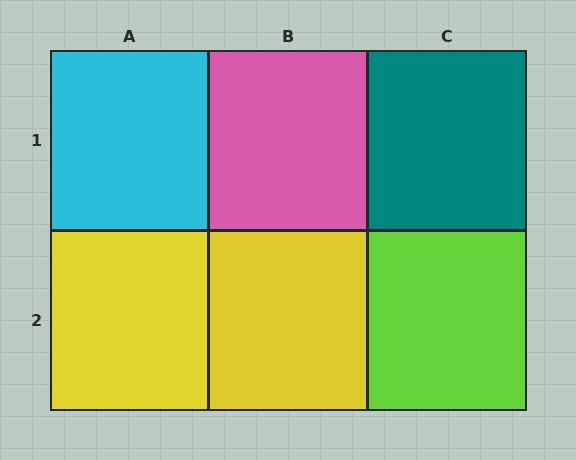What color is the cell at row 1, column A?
Cyan.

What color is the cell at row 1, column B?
Pink.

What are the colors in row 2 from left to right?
Yellow, yellow, lime.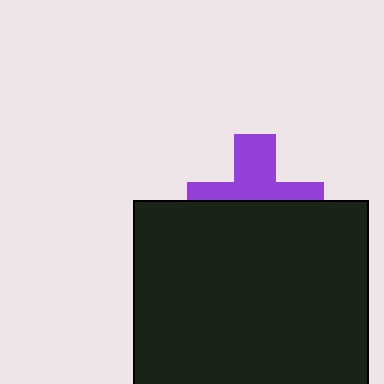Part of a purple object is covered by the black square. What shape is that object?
It is a cross.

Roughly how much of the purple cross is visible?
About half of it is visible (roughly 46%).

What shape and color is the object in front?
The object in front is a black square.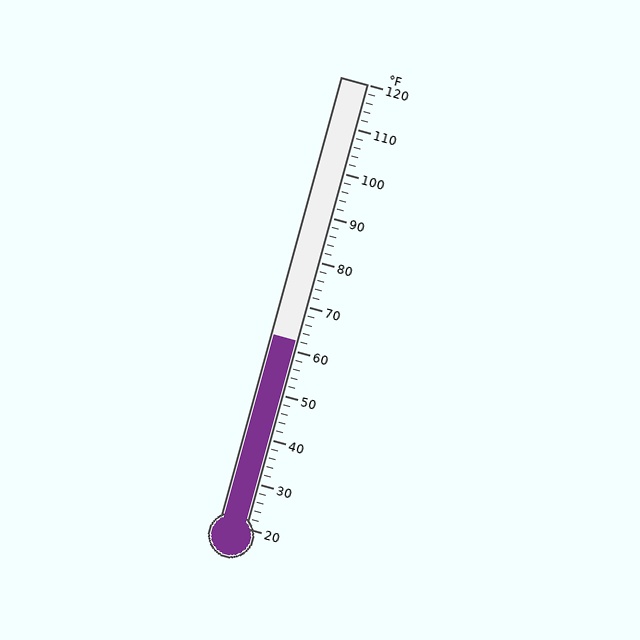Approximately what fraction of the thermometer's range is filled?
The thermometer is filled to approximately 40% of its range.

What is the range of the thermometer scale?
The thermometer scale ranges from 20°F to 120°F.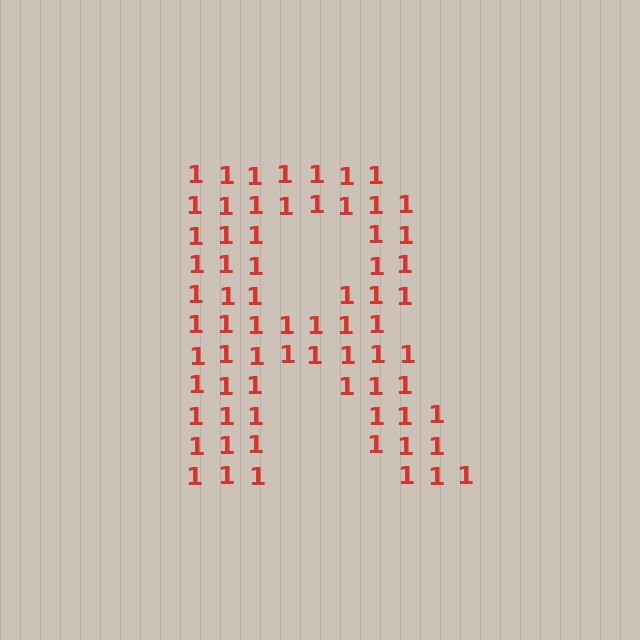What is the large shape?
The large shape is the letter R.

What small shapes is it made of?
It is made of small digit 1's.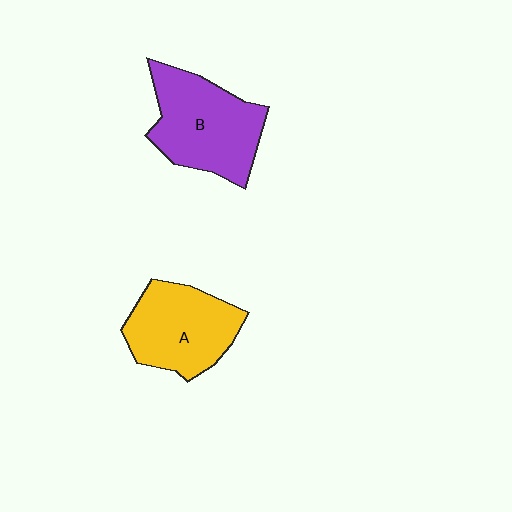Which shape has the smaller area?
Shape A (yellow).